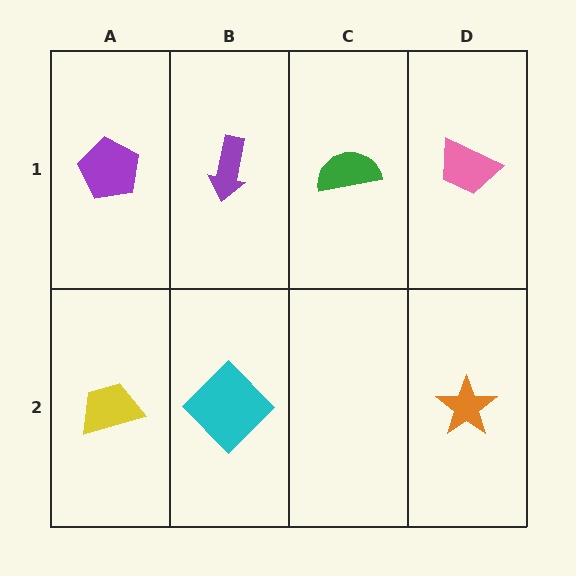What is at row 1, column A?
A purple pentagon.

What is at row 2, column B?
A cyan diamond.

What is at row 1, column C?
A green semicircle.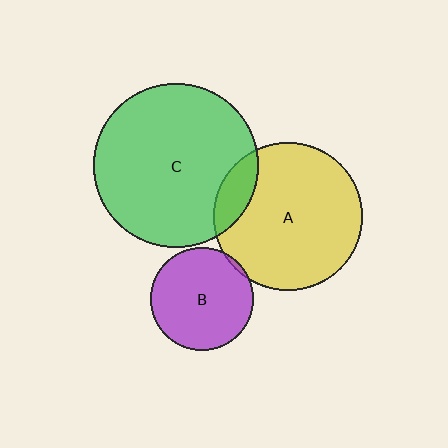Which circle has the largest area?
Circle C (green).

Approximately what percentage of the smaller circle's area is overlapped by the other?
Approximately 5%.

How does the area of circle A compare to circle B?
Approximately 2.1 times.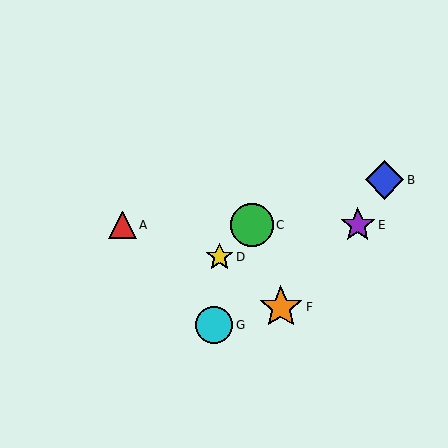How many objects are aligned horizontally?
3 objects (A, C, E) are aligned horizontally.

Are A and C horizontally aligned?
Yes, both are at y≈225.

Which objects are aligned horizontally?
Objects A, C, E are aligned horizontally.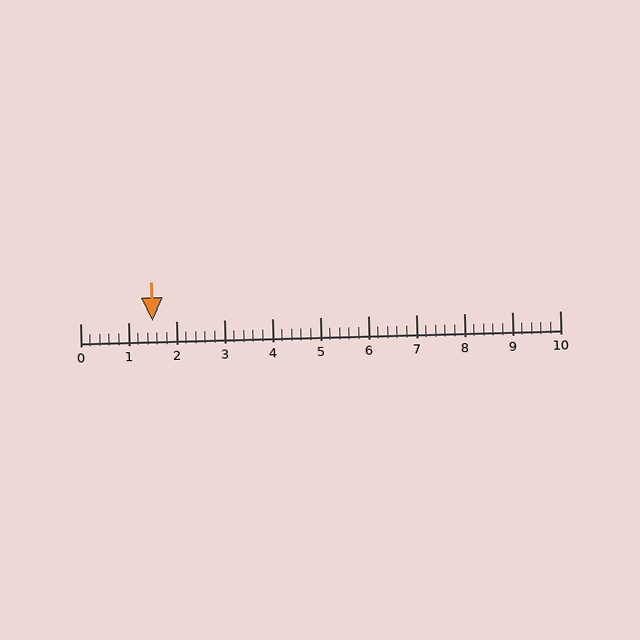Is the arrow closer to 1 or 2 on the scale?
The arrow is closer to 2.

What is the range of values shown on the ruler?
The ruler shows values from 0 to 10.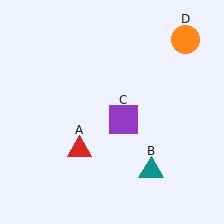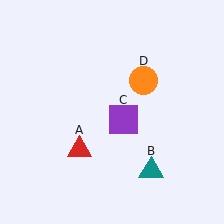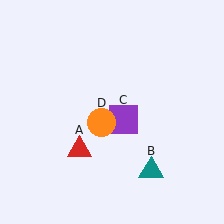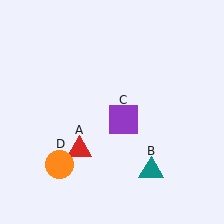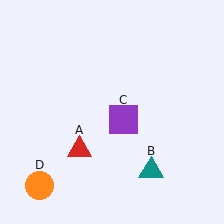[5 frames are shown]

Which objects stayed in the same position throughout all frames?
Red triangle (object A) and teal triangle (object B) and purple square (object C) remained stationary.